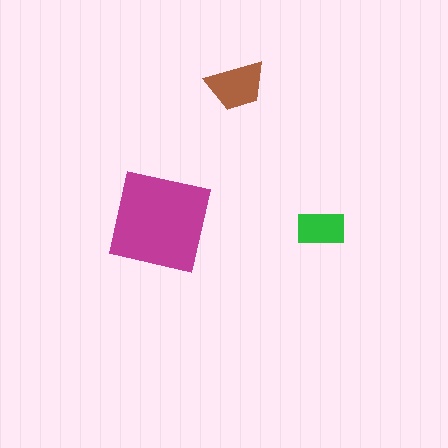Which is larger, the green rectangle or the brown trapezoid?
The brown trapezoid.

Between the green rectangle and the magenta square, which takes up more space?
The magenta square.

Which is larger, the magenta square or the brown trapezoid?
The magenta square.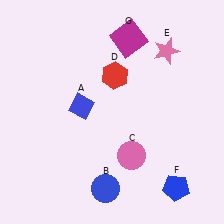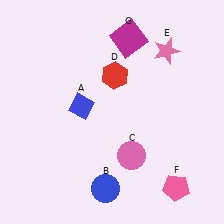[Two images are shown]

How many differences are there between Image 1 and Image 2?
There is 1 difference between the two images.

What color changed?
The pentagon (F) changed from blue in Image 1 to pink in Image 2.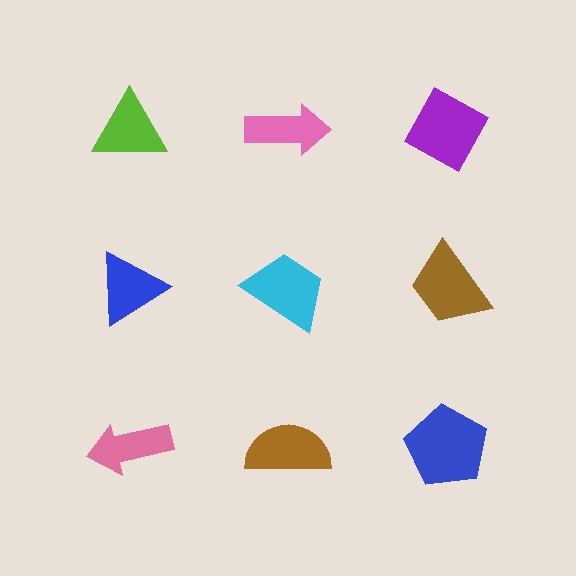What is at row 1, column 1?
A lime triangle.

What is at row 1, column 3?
A purple diamond.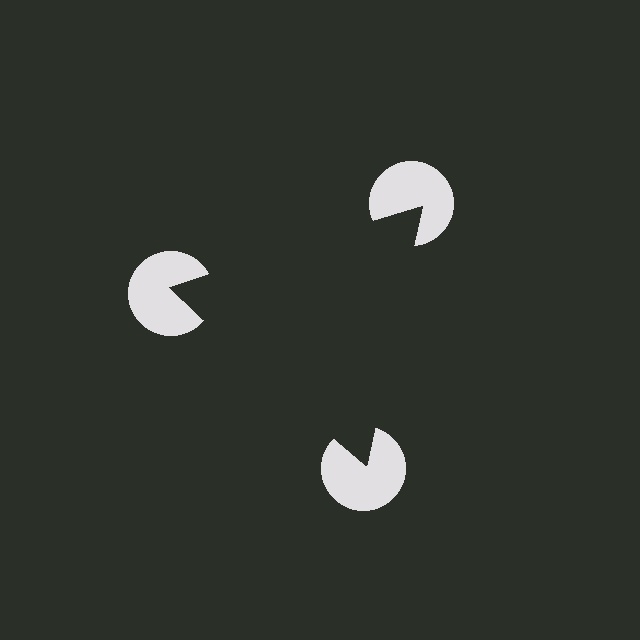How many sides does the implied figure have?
3 sides.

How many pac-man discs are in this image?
There are 3 — one at each vertex of the illusory triangle.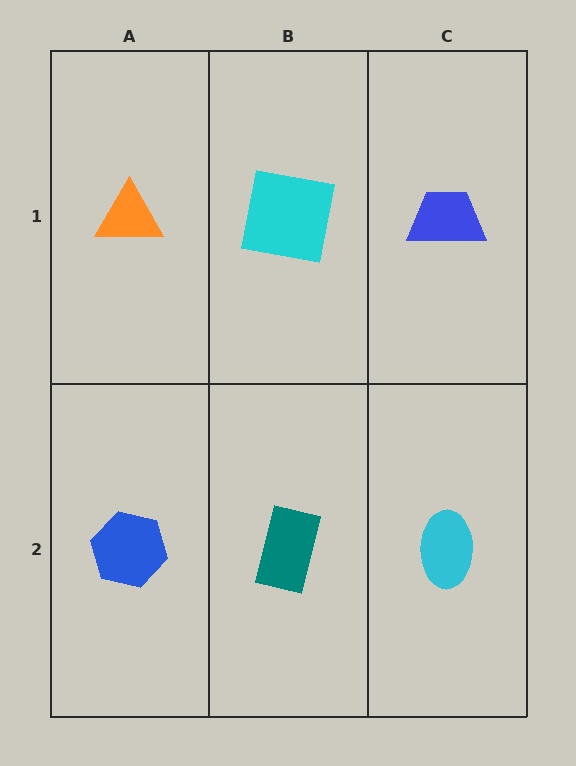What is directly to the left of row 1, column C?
A cyan square.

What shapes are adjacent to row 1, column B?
A teal rectangle (row 2, column B), an orange triangle (row 1, column A), a blue trapezoid (row 1, column C).